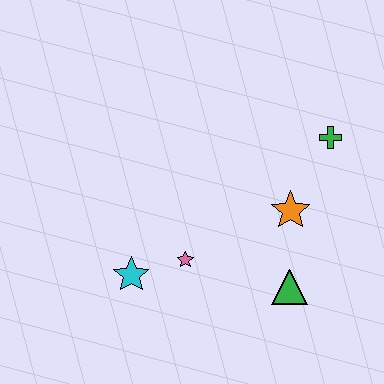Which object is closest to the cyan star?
The pink star is closest to the cyan star.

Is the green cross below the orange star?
No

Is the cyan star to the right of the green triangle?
No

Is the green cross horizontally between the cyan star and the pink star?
No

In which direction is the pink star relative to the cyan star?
The pink star is to the right of the cyan star.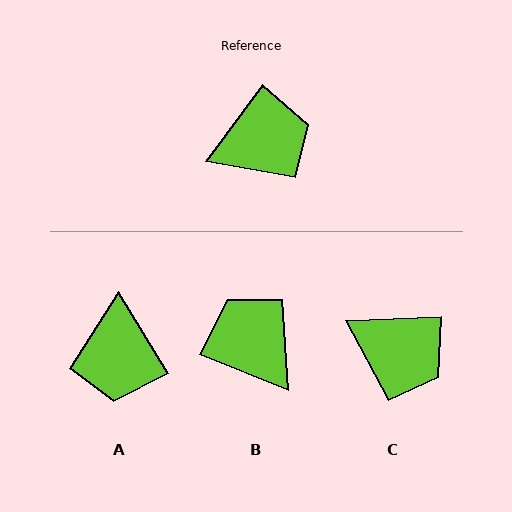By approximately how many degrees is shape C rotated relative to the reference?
Approximately 51 degrees clockwise.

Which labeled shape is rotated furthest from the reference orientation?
A, about 112 degrees away.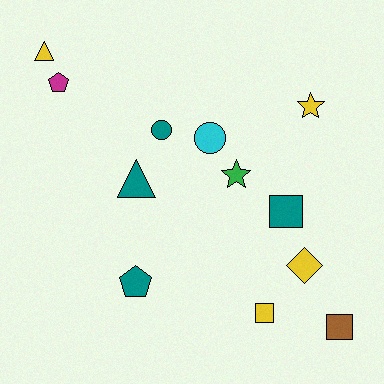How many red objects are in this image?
There are no red objects.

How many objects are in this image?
There are 12 objects.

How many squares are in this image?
There are 3 squares.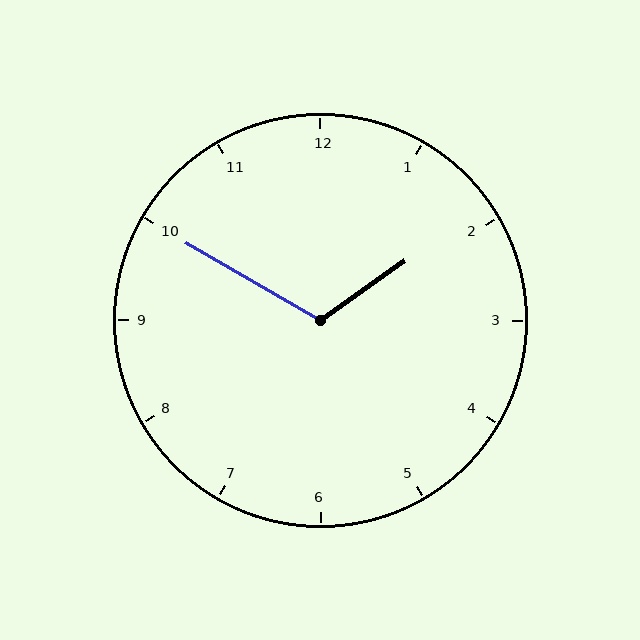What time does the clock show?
1:50.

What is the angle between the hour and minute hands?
Approximately 115 degrees.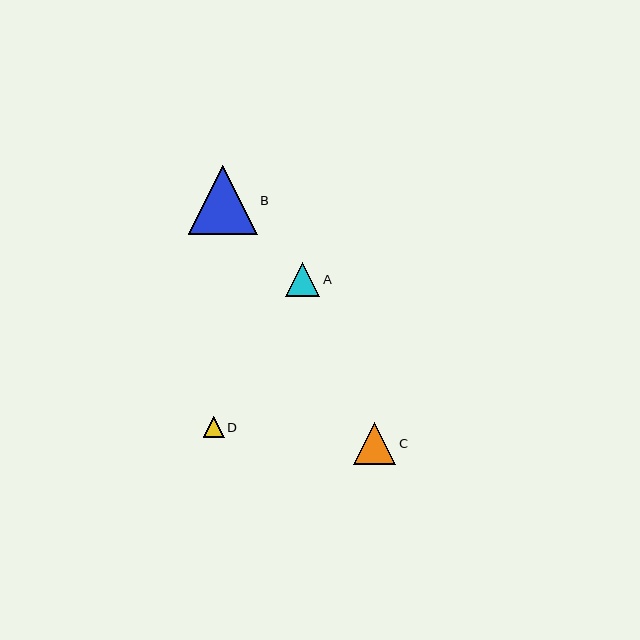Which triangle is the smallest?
Triangle D is the smallest with a size of approximately 20 pixels.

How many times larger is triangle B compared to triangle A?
Triangle B is approximately 2.0 times the size of triangle A.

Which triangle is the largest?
Triangle B is the largest with a size of approximately 69 pixels.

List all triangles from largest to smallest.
From largest to smallest: B, C, A, D.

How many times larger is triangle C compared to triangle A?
Triangle C is approximately 1.2 times the size of triangle A.